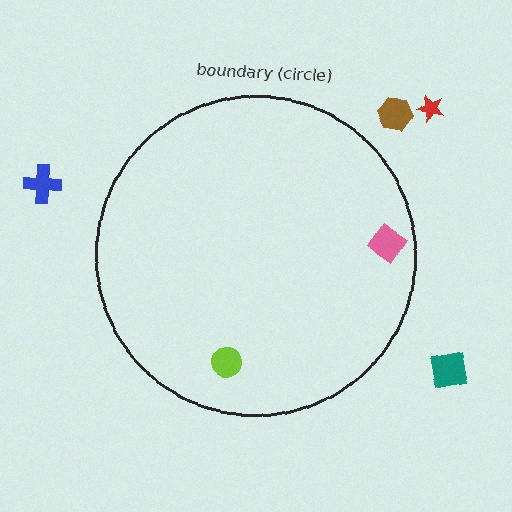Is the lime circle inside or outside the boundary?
Inside.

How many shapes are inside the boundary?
2 inside, 4 outside.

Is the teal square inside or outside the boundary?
Outside.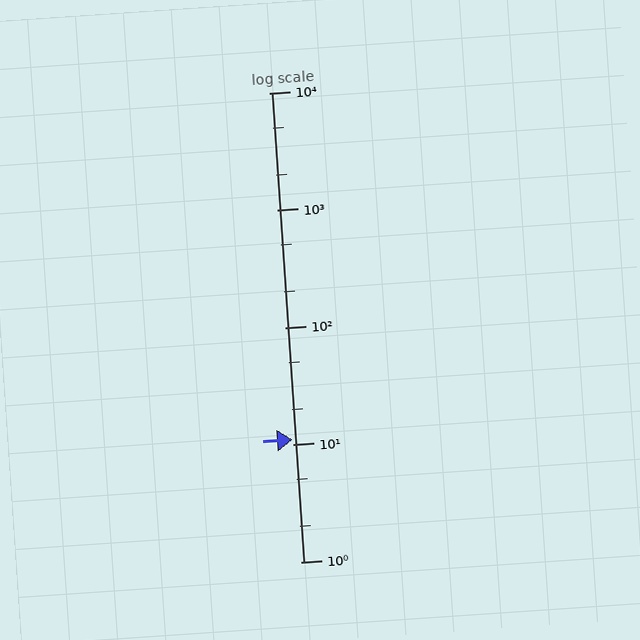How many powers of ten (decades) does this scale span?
The scale spans 4 decades, from 1 to 10000.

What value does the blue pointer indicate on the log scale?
The pointer indicates approximately 11.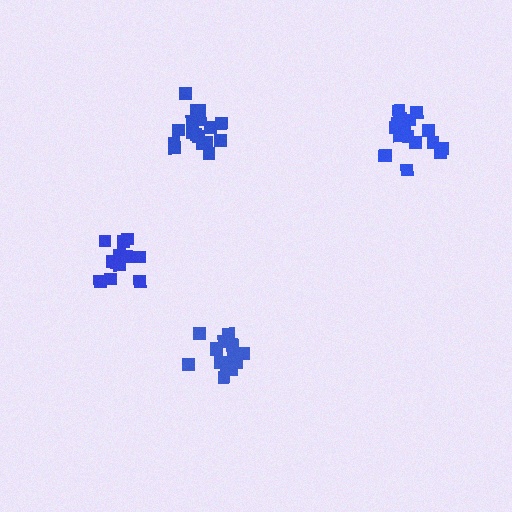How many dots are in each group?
Group 1: 17 dots, Group 2: 18 dots, Group 3: 14 dots, Group 4: 13 dots (62 total).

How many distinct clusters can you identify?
There are 4 distinct clusters.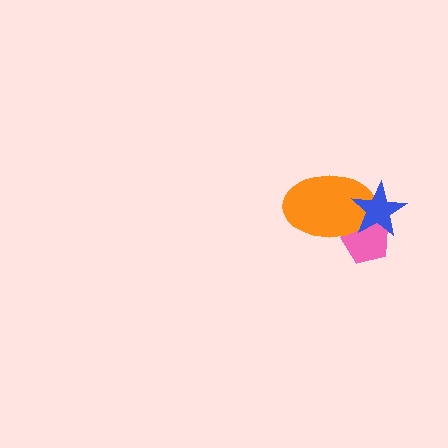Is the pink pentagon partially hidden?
Yes, it is partially covered by another shape.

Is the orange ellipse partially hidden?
Yes, it is partially covered by another shape.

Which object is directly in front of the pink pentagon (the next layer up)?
The orange ellipse is directly in front of the pink pentagon.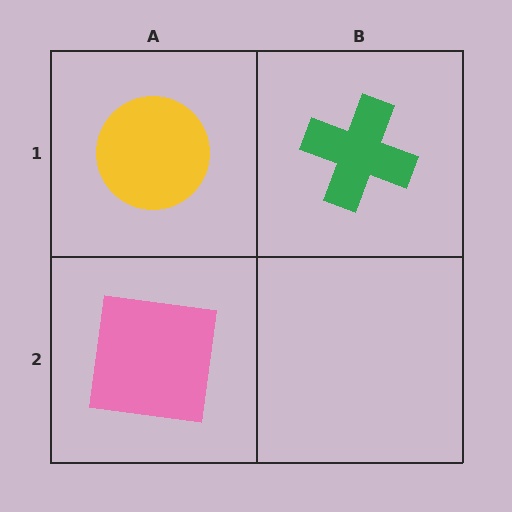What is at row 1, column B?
A green cross.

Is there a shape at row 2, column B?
No, that cell is empty.